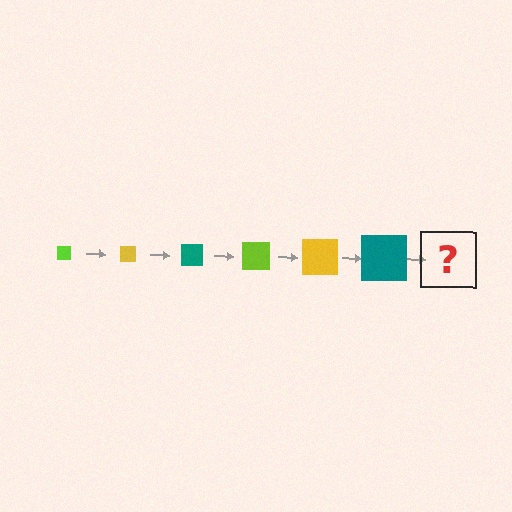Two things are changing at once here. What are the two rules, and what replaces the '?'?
The two rules are that the square grows larger each step and the color cycles through lime, yellow, and teal. The '?' should be a lime square, larger than the previous one.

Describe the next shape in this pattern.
It should be a lime square, larger than the previous one.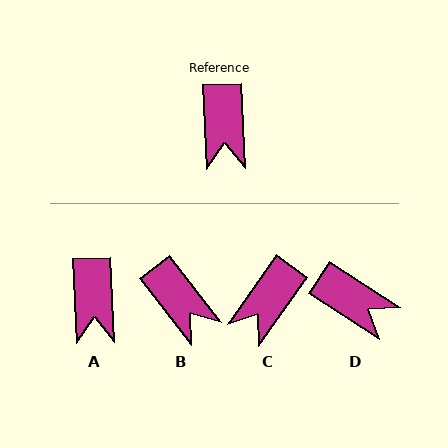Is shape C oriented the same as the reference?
No, it is off by about 38 degrees.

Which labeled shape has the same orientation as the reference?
A.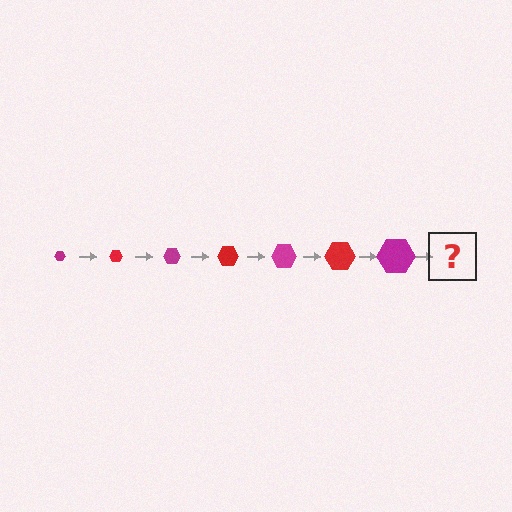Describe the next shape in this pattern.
It should be a red hexagon, larger than the previous one.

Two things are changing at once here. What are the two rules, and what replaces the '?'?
The two rules are that the hexagon grows larger each step and the color cycles through magenta and red. The '?' should be a red hexagon, larger than the previous one.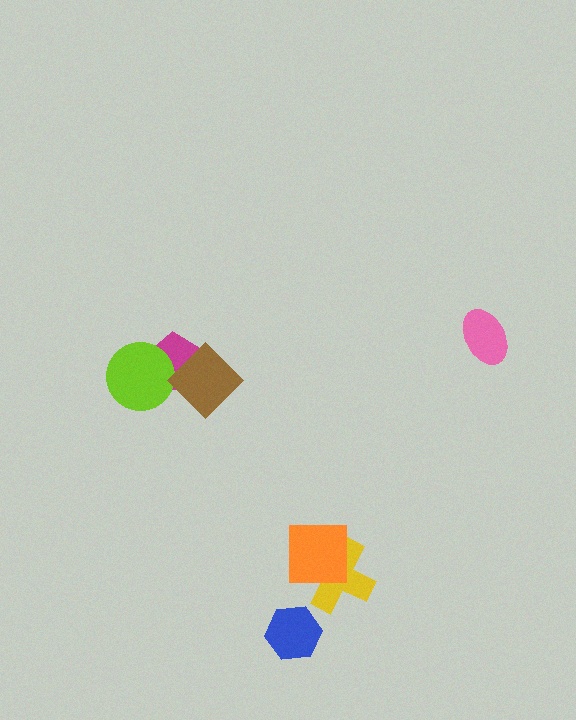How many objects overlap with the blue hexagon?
0 objects overlap with the blue hexagon.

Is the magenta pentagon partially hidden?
Yes, it is partially covered by another shape.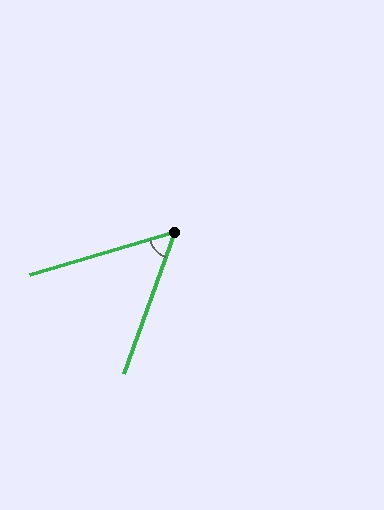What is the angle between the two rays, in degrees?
Approximately 54 degrees.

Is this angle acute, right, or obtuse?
It is acute.